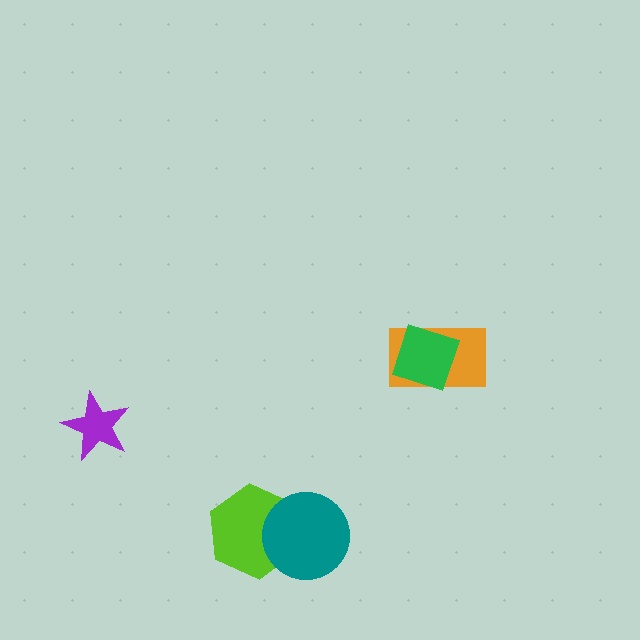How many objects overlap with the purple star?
0 objects overlap with the purple star.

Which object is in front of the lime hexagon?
The teal circle is in front of the lime hexagon.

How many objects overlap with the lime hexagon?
1 object overlaps with the lime hexagon.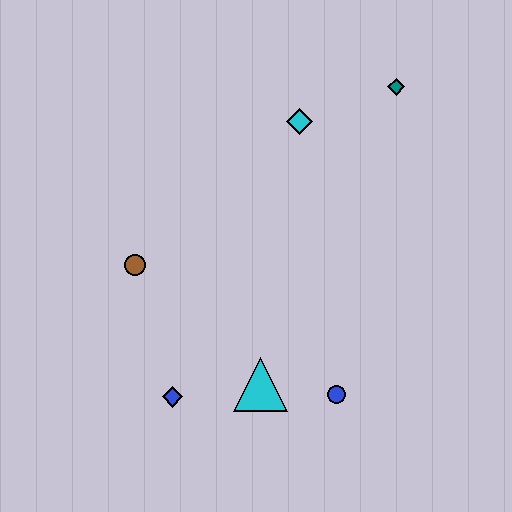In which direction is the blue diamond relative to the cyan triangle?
The blue diamond is to the left of the cyan triangle.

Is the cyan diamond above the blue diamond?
Yes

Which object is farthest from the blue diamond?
The teal diamond is farthest from the blue diamond.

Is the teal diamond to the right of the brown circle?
Yes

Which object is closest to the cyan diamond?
The teal diamond is closest to the cyan diamond.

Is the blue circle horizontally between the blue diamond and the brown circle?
No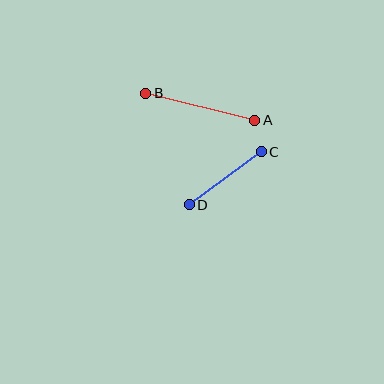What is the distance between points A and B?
The distance is approximately 112 pixels.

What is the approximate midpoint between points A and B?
The midpoint is at approximately (200, 107) pixels.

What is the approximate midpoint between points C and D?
The midpoint is at approximately (225, 178) pixels.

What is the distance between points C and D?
The distance is approximately 90 pixels.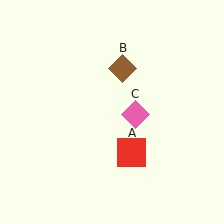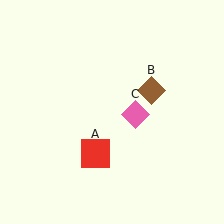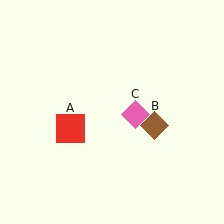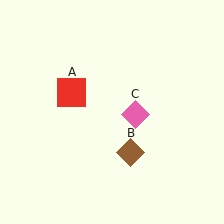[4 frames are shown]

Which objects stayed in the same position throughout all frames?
Pink diamond (object C) remained stationary.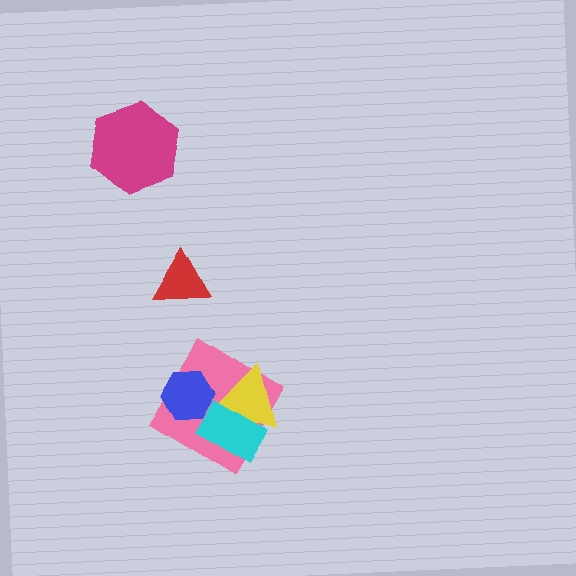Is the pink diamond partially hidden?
Yes, it is partially covered by another shape.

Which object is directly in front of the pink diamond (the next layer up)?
The blue hexagon is directly in front of the pink diamond.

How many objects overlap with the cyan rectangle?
2 objects overlap with the cyan rectangle.